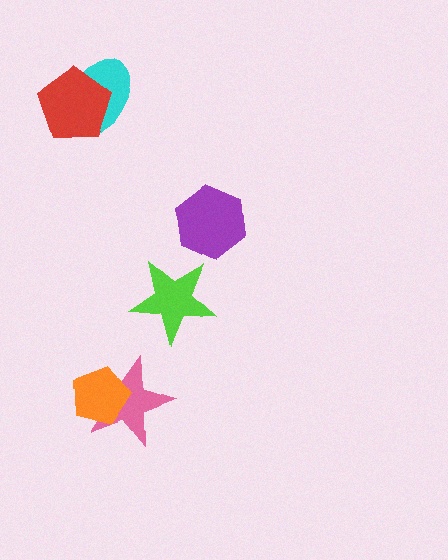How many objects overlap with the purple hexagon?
0 objects overlap with the purple hexagon.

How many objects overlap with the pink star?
1 object overlaps with the pink star.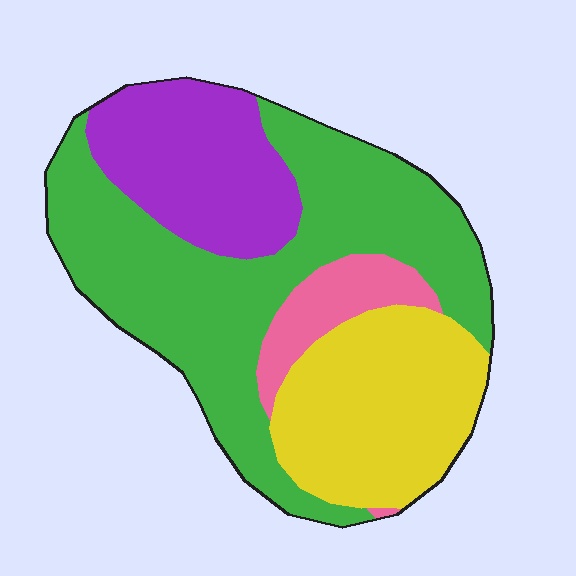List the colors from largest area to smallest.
From largest to smallest: green, yellow, purple, pink.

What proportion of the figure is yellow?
Yellow covers around 25% of the figure.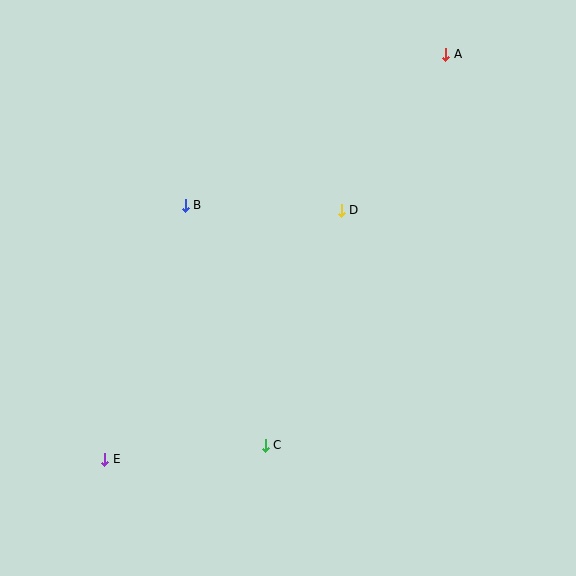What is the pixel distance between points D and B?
The distance between D and B is 156 pixels.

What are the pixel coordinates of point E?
Point E is at (105, 459).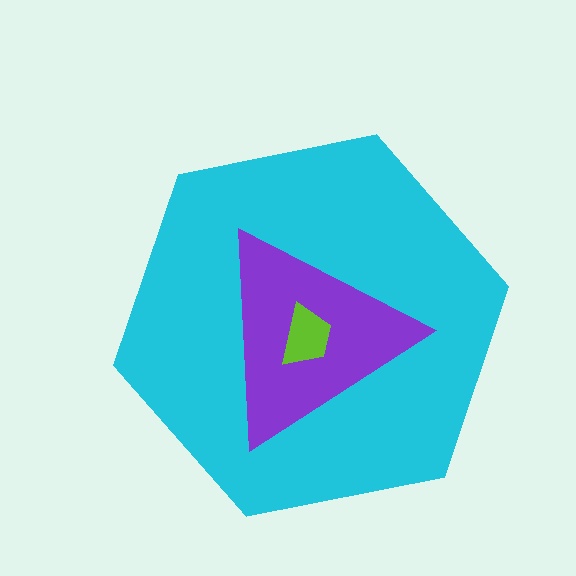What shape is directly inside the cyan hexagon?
The purple triangle.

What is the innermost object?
The lime trapezoid.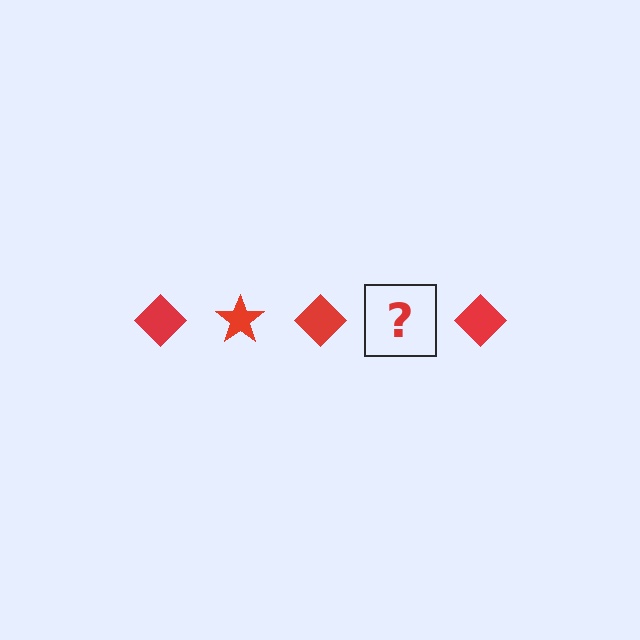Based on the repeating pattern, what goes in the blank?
The blank should be a red star.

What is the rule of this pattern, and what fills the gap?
The rule is that the pattern cycles through diamond, star shapes in red. The gap should be filled with a red star.